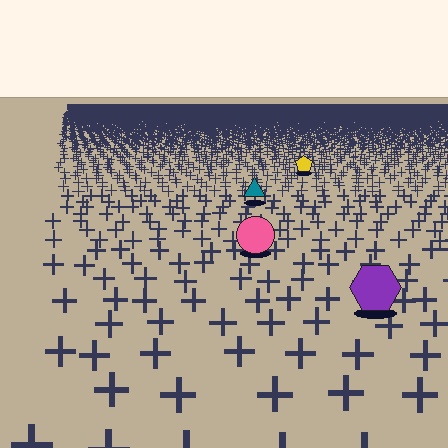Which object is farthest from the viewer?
The yellow pentagon is farthest from the viewer. It appears smaller and the ground texture around it is denser.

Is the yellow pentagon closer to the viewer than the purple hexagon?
No. The purple hexagon is closer — you can tell from the texture gradient: the ground texture is coarser near it.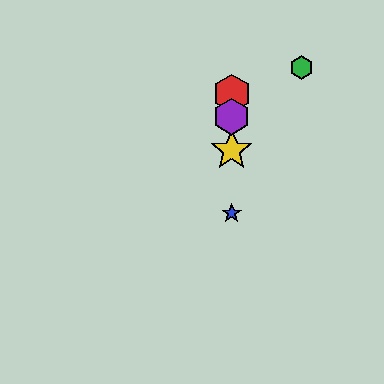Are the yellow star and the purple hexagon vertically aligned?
Yes, both are at x≈232.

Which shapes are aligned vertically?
The red hexagon, the blue star, the yellow star, the purple hexagon are aligned vertically.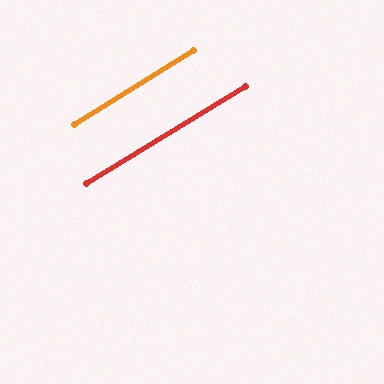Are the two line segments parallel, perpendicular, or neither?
Parallel — their directions differ by only 0.3°.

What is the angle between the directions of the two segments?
Approximately 0 degrees.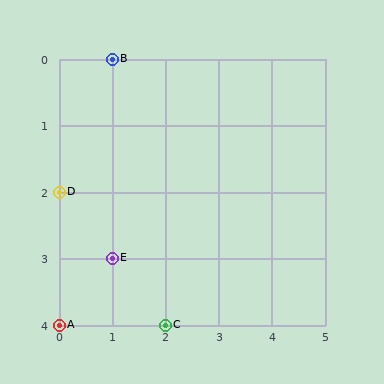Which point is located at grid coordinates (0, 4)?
Point A is at (0, 4).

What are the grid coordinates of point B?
Point B is at grid coordinates (1, 0).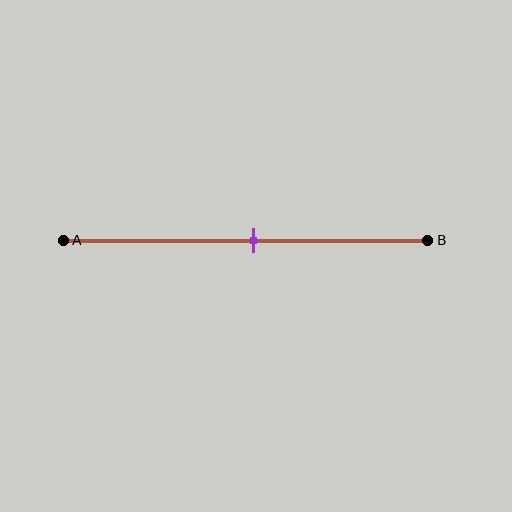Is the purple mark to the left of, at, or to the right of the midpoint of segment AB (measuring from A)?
The purple mark is approximately at the midpoint of segment AB.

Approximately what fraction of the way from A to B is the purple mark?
The purple mark is approximately 50% of the way from A to B.